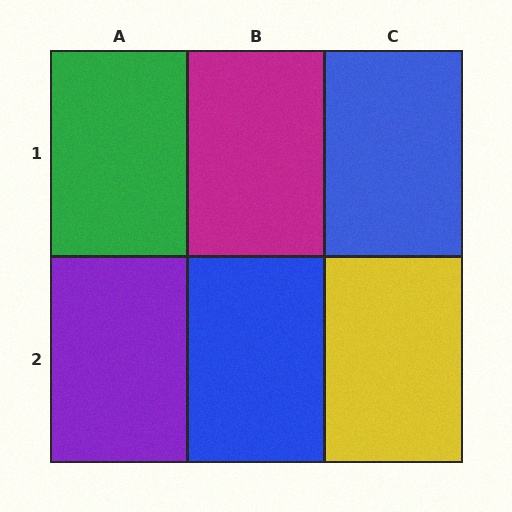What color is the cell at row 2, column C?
Yellow.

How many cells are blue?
2 cells are blue.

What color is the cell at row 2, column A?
Purple.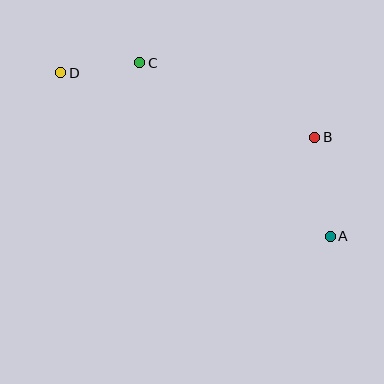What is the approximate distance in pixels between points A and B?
The distance between A and B is approximately 100 pixels.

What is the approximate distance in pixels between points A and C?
The distance between A and C is approximately 258 pixels.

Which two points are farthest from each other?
Points A and D are farthest from each other.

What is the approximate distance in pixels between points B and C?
The distance between B and C is approximately 190 pixels.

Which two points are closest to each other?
Points C and D are closest to each other.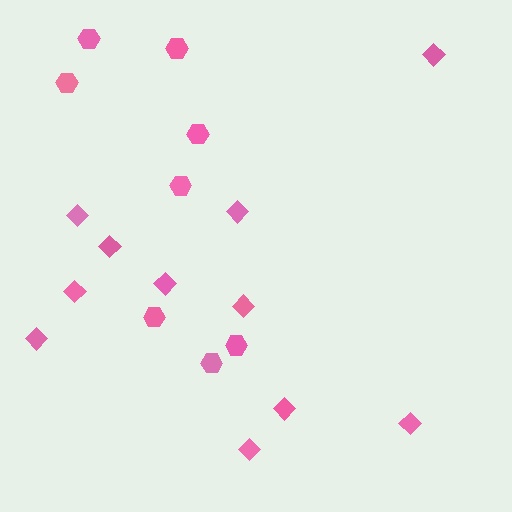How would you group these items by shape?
There are 2 groups: one group of diamonds (11) and one group of hexagons (8).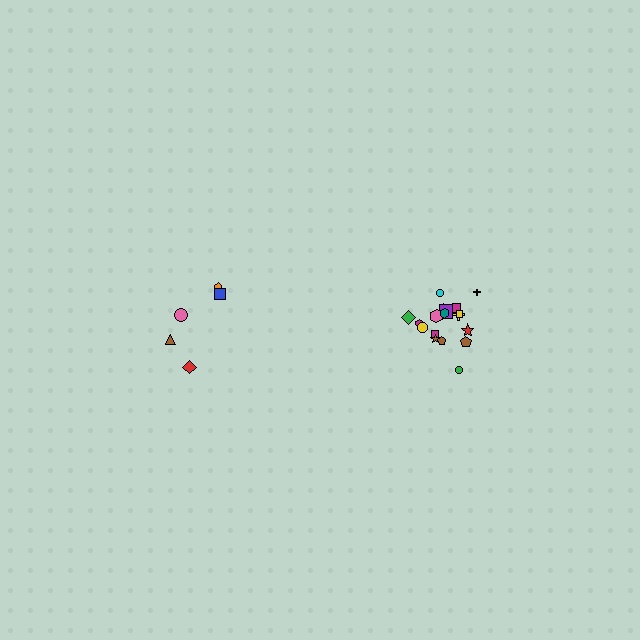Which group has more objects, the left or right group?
The right group.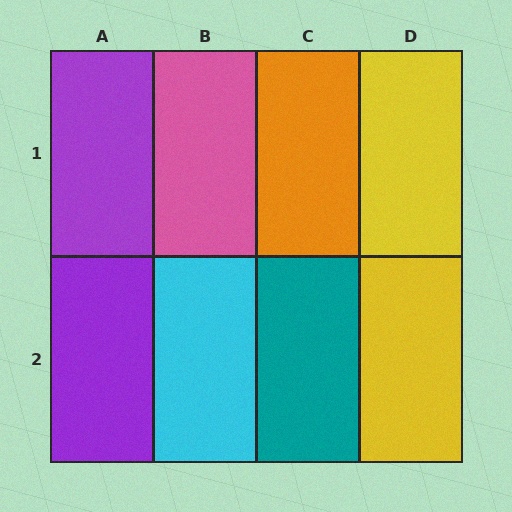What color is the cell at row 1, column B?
Pink.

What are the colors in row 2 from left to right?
Purple, cyan, teal, yellow.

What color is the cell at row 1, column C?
Orange.